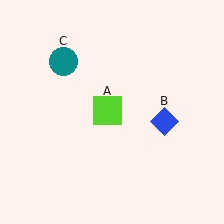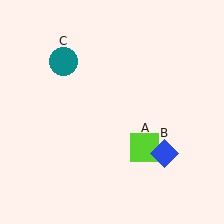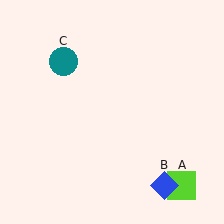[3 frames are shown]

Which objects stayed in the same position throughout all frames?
Teal circle (object C) remained stationary.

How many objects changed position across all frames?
2 objects changed position: lime square (object A), blue diamond (object B).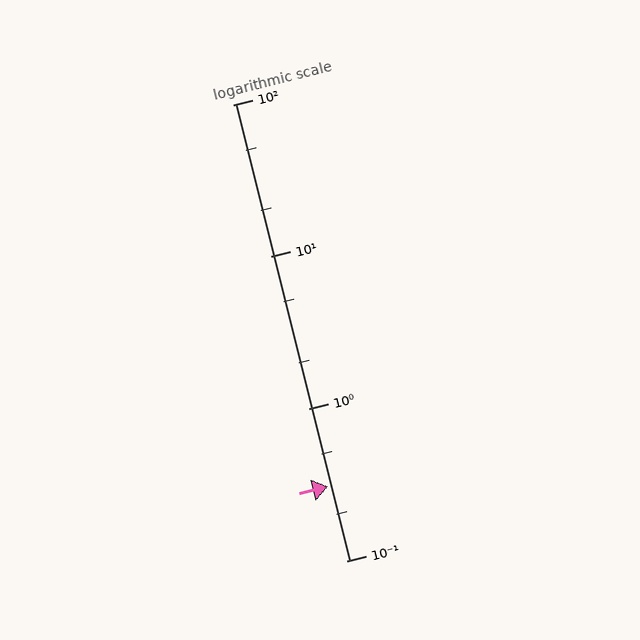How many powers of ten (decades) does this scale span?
The scale spans 3 decades, from 0.1 to 100.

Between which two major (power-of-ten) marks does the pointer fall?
The pointer is between 0.1 and 1.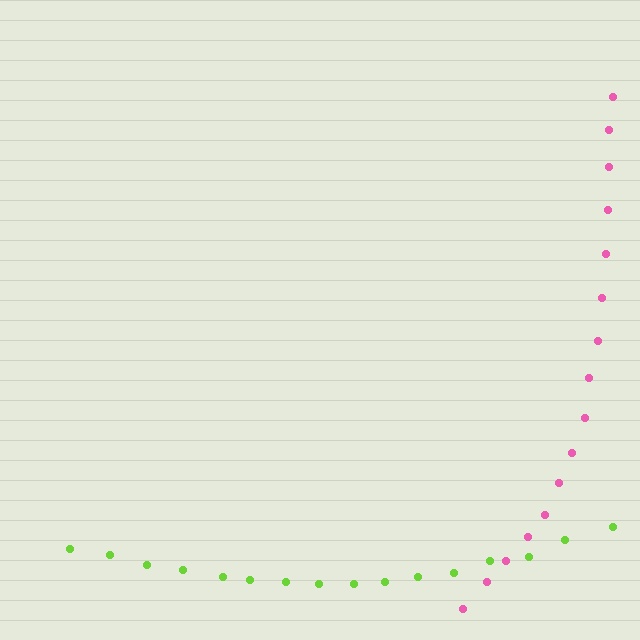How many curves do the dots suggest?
There are 2 distinct paths.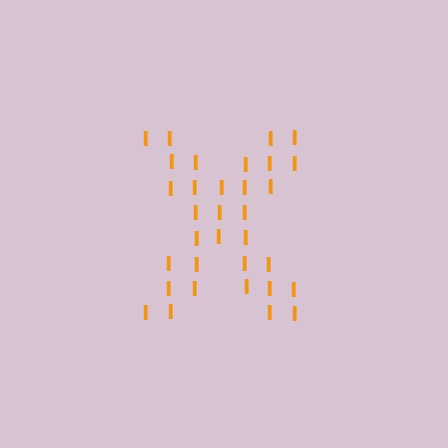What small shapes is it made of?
It is made of small letter I's.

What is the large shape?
The large shape is the letter X.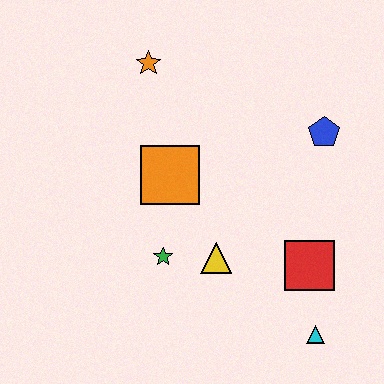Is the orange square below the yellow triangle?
No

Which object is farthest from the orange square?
The cyan triangle is farthest from the orange square.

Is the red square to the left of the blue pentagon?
Yes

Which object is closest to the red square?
The cyan triangle is closest to the red square.